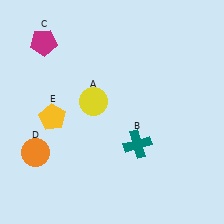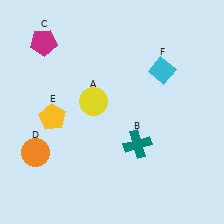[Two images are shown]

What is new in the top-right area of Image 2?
A cyan diamond (F) was added in the top-right area of Image 2.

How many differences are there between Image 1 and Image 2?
There is 1 difference between the two images.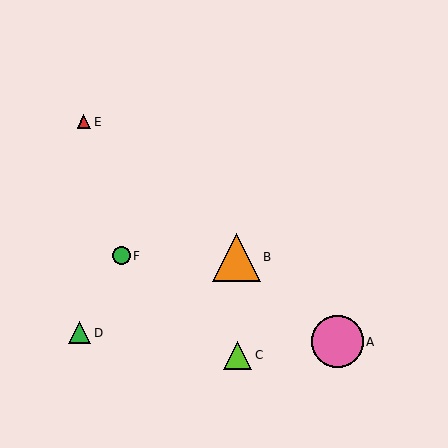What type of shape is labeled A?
Shape A is a pink circle.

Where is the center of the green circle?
The center of the green circle is at (121, 256).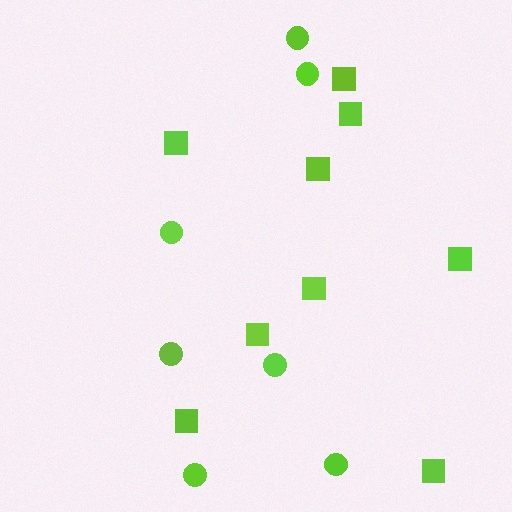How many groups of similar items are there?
There are 2 groups: one group of squares (9) and one group of circles (7).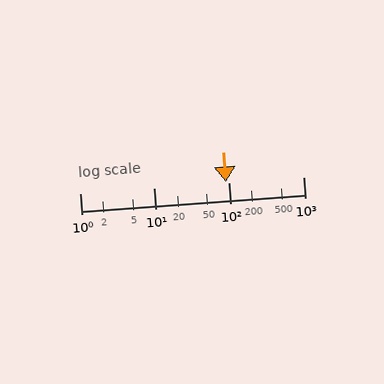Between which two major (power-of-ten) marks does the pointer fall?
The pointer is between 10 and 100.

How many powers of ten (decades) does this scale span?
The scale spans 3 decades, from 1 to 1000.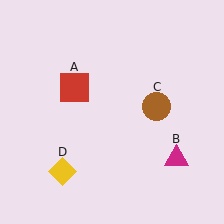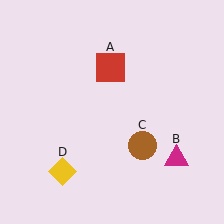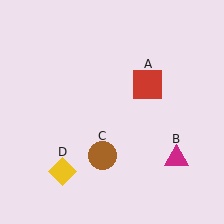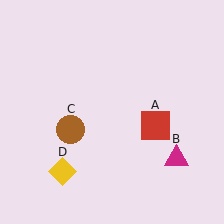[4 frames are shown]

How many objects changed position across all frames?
2 objects changed position: red square (object A), brown circle (object C).